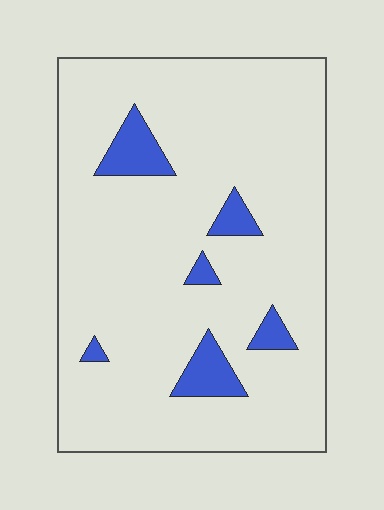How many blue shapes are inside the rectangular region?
6.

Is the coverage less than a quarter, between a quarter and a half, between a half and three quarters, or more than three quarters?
Less than a quarter.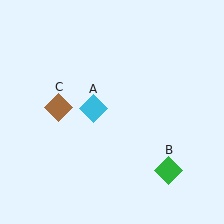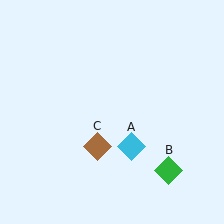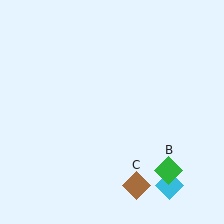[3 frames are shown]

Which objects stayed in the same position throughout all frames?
Green diamond (object B) remained stationary.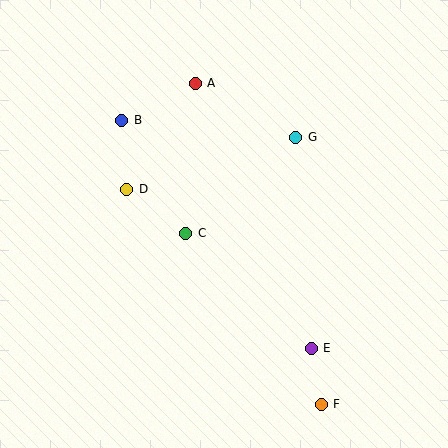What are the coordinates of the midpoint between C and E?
The midpoint between C and E is at (248, 291).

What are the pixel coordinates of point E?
Point E is at (311, 348).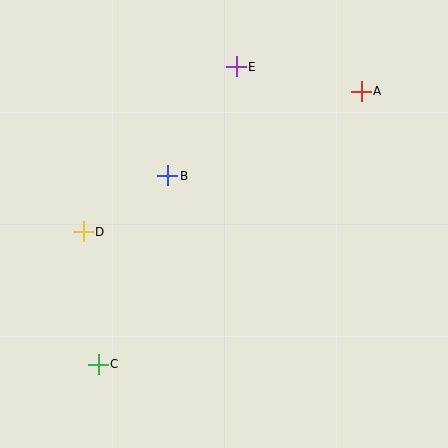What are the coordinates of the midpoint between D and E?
The midpoint between D and E is at (160, 149).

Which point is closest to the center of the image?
Point B at (168, 176) is closest to the center.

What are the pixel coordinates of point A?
Point A is at (361, 91).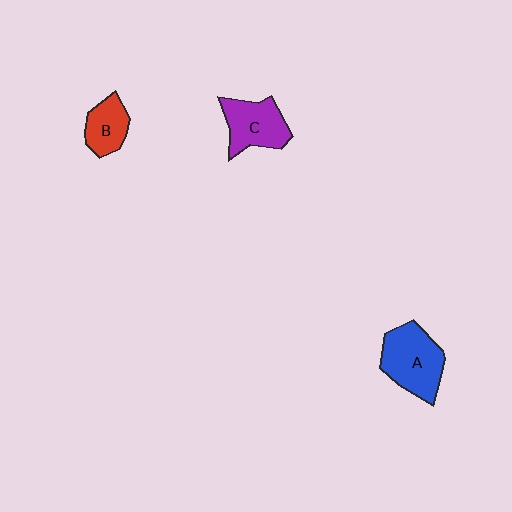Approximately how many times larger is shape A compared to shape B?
Approximately 1.8 times.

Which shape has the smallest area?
Shape B (red).